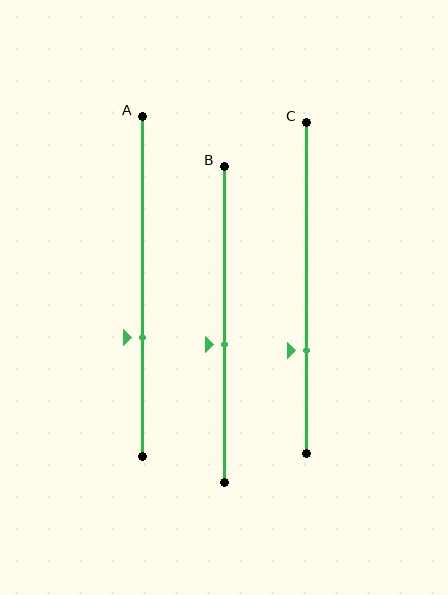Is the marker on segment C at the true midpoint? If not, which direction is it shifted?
No, the marker on segment C is shifted downward by about 19% of the segment length.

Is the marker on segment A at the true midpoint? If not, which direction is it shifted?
No, the marker on segment A is shifted downward by about 15% of the segment length.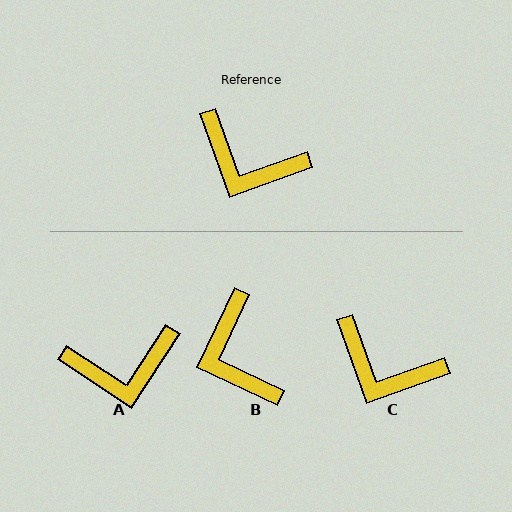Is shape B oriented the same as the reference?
No, it is off by about 45 degrees.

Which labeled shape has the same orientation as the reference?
C.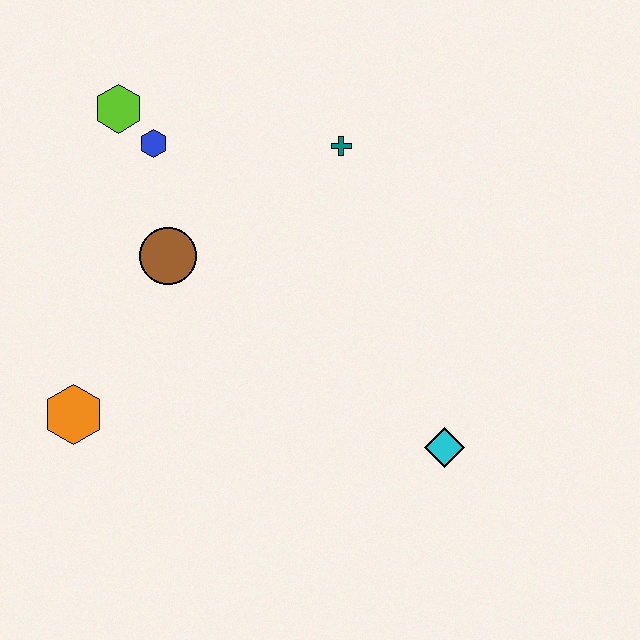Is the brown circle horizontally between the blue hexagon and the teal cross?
Yes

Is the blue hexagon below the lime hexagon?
Yes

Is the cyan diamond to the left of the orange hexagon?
No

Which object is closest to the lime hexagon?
The blue hexagon is closest to the lime hexagon.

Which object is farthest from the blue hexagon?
The cyan diamond is farthest from the blue hexagon.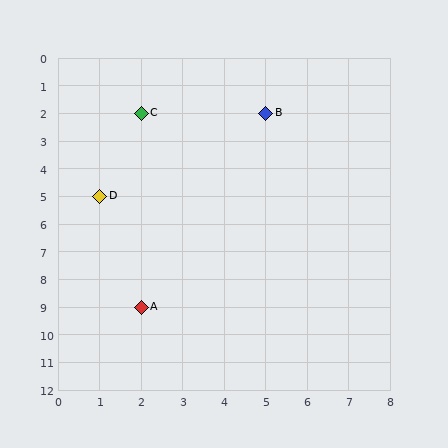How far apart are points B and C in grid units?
Points B and C are 3 columns apart.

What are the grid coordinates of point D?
Point D is at grid coordinates (1, 5).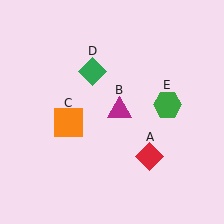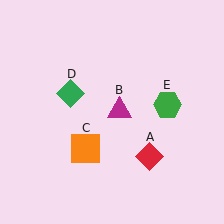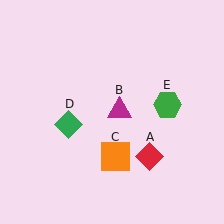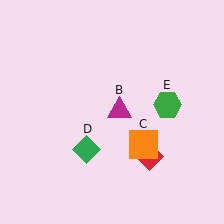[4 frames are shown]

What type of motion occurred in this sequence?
The orange square (object C), green diamond (object D) rotated counterclockwise around the center of the scene.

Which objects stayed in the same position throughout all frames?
Red diamond (object A) and magenta triangle (object B) and green hexagon (object E) remained stationary.